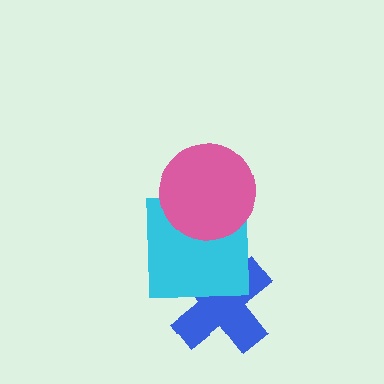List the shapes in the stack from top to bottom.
From top to bottom: the pink circle, the cyan square, the blue cross.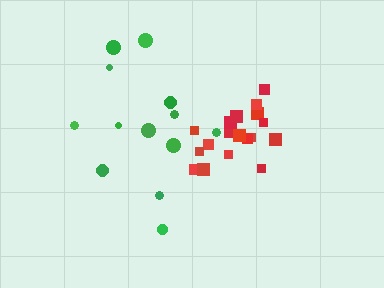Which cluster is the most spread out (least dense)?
Green.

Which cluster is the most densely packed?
Red.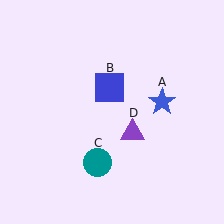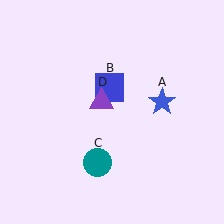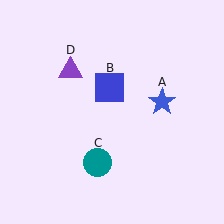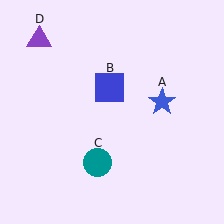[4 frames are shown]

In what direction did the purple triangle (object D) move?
The purple triangle (object D) moved up and to the left.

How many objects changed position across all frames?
1 object changed position: purple triangle (object D).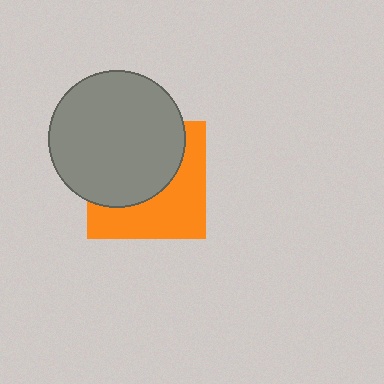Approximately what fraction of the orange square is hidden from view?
Roughly 53% of the orange square is hidden behind the gray circle.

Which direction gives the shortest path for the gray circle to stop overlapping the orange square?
Moving toward the upper-left gives the shortest separation.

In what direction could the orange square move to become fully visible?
The orange square could move toward the lower-right. That would shift it out from behind the gray circle entirely.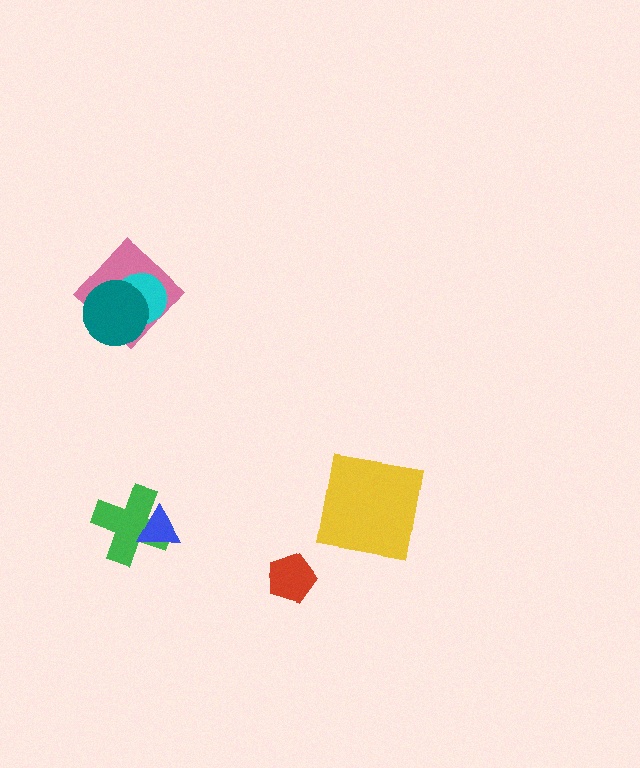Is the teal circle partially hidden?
No, no other shape covers it.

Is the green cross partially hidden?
Yes, it is partially covered by another shape.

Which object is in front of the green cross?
The blue triangle is in front of the green cross.